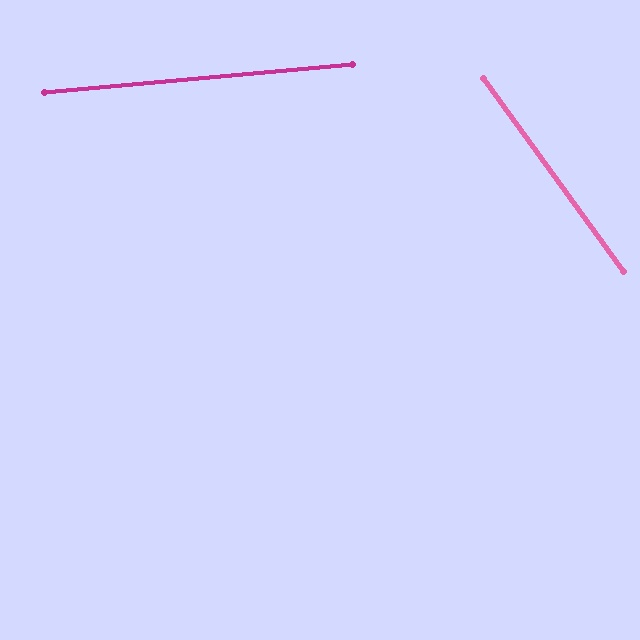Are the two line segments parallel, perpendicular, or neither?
Neither parallel nor perpendicular — they differ by about 59°.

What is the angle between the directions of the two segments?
Approximately 59 degrees.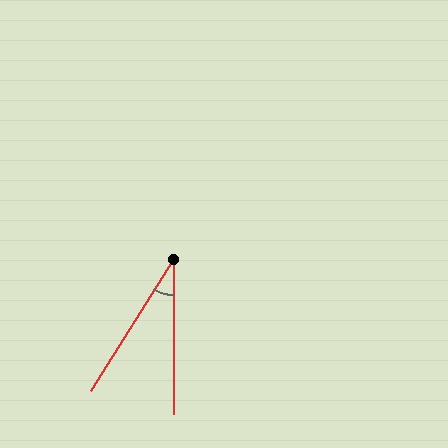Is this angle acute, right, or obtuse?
It is acute.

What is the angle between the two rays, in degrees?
Approximately 32 degrees.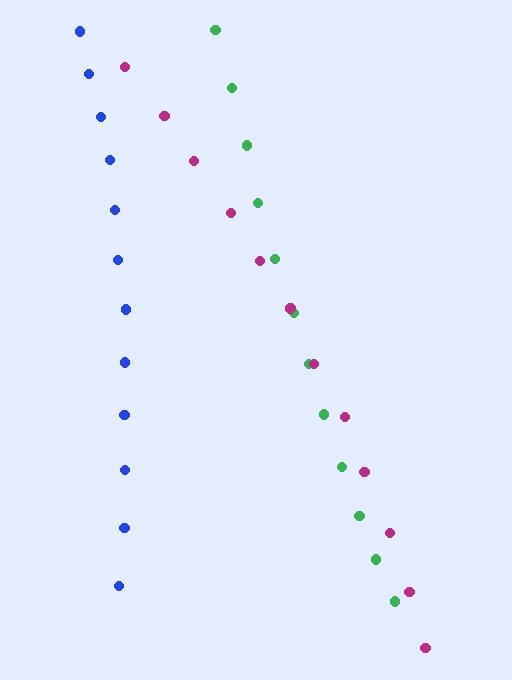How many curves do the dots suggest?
There are 3 distinct paths.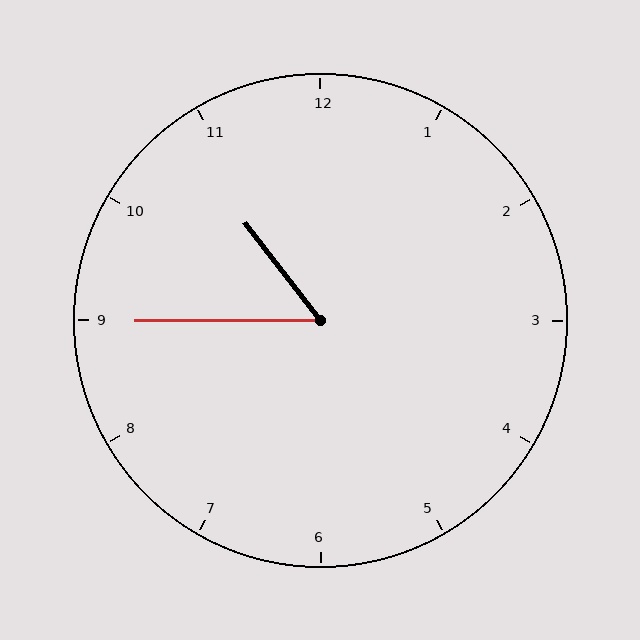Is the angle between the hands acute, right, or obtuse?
It is acute.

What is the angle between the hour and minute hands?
Approximately 52 degrees.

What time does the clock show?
10:45.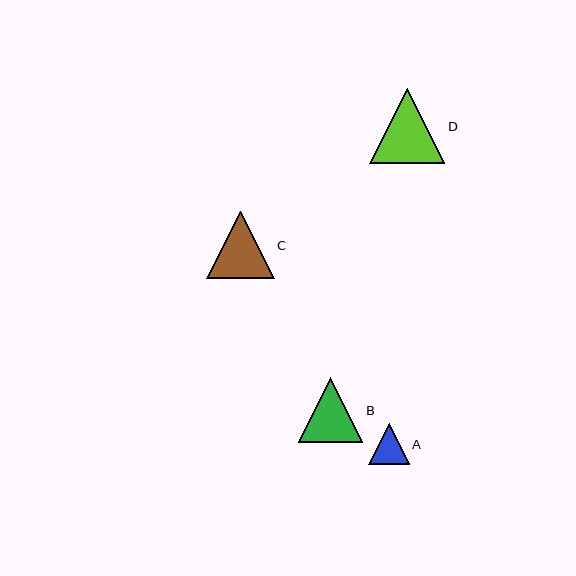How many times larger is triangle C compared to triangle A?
Triangle C is approximately 1.7 times the size of triangle A.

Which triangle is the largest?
Triangle D is the largest with a size of approximately 75 pixels.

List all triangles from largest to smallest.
From largest to smallest: D, C, B, A.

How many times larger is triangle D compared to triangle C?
Triangle D is approximately 1.1 times the size of triangle C.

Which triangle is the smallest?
Triangle A is the smallest with a size of approximately 40 pixels.